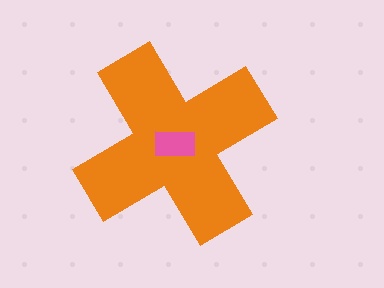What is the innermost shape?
The pink rectangle.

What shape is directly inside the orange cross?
The pink rectangle.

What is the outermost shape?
The orange cross.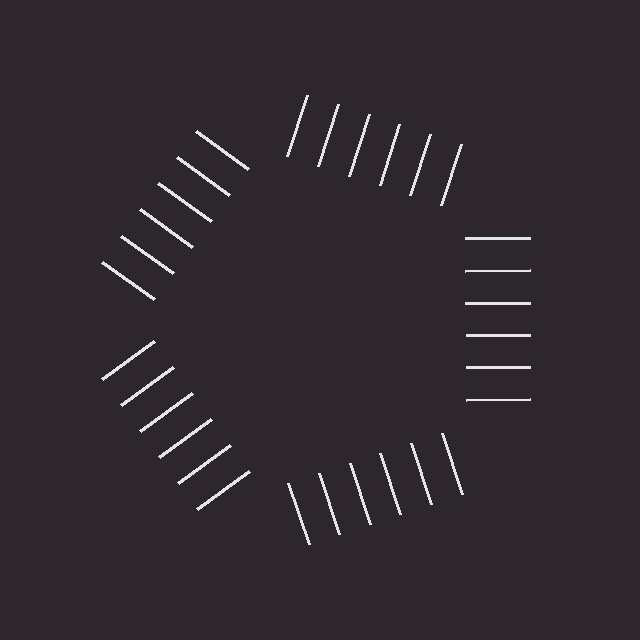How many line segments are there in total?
30 — 6 along each of the 5 edges.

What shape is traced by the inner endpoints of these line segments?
An illusory pentagon — the line segments terminate on its edges but no continuous stroke is drawn.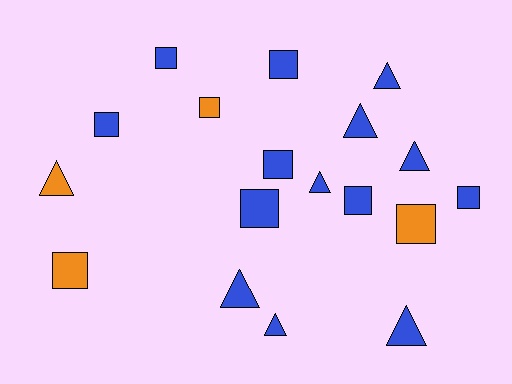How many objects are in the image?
There are 18 objects.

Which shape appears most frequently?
Square, with 10 objects.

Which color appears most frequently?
Blue, with 14 objects.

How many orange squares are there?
There are 3 orange squares.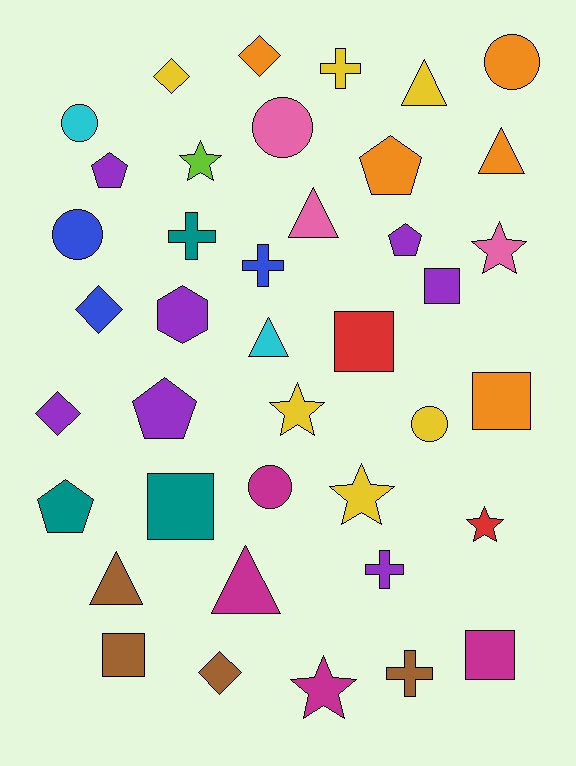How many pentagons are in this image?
There are 5 pentagons.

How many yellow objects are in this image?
There are 6 yellow objects.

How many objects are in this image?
There are 40 objects.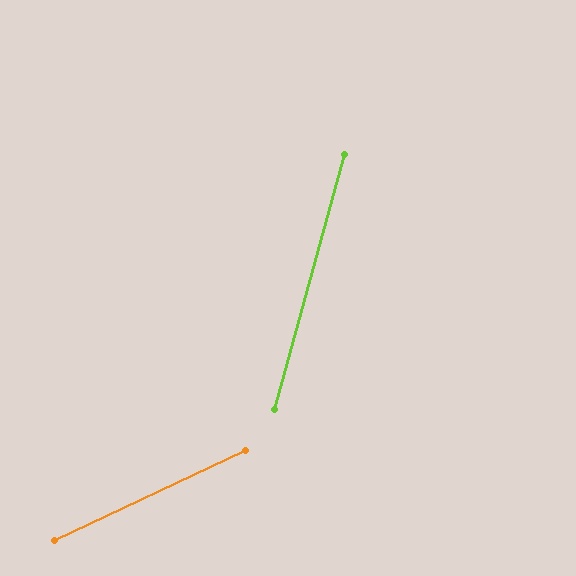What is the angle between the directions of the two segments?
Approximately 49 degrees.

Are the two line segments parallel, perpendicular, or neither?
Neither parallel nor perpendicular — they differ by about 49°.